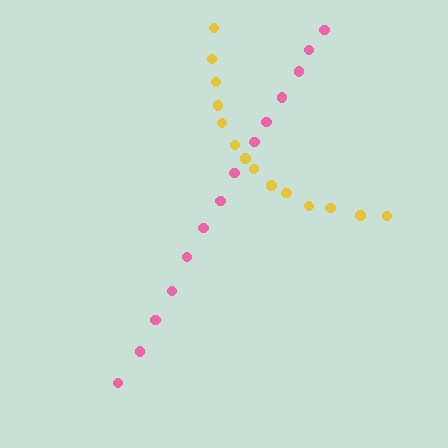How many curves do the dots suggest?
There are 2 distinct paths.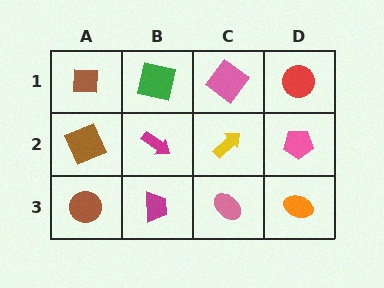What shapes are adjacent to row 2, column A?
A brown square (row 1, column A), a brown circle (row 3, column A), a magenta arrow (row 2, column B).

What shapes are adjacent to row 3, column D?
A pink pentagon (row 2, column D), a pink ellipse (row 3, column C).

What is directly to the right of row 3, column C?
An orange ellipse.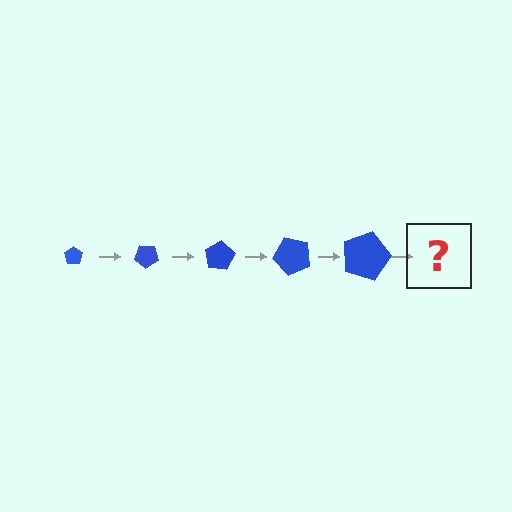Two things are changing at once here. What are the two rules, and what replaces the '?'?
The two rules are that the pentagon grows larger each step and it rotates 40 degrees each step. The '?' should be a pentagon, larger than the previous one and rotated 200 degrees from the start.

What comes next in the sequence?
The next element should be a pentagon, larger than the previous one and rotated 200 degrees from the start.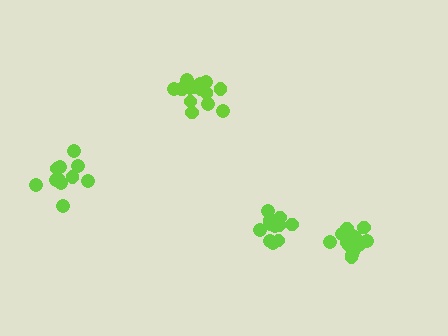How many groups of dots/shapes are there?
There are 4 groups.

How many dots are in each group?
Group 1: 15 dots, Group 2: 12 dots, Group 3: 15 dots, Group 4: 11 dots (53 total).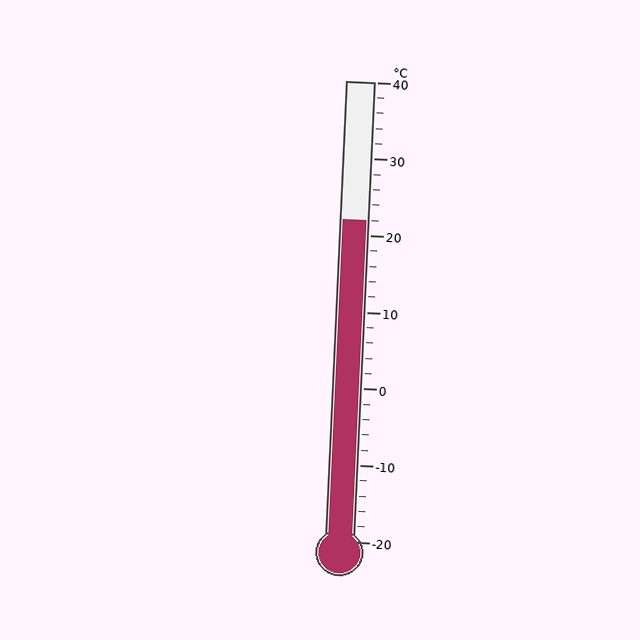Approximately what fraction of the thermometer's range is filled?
The thermometer is filled to approximately 70% of its range.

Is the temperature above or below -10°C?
The temperature is above -10°C.